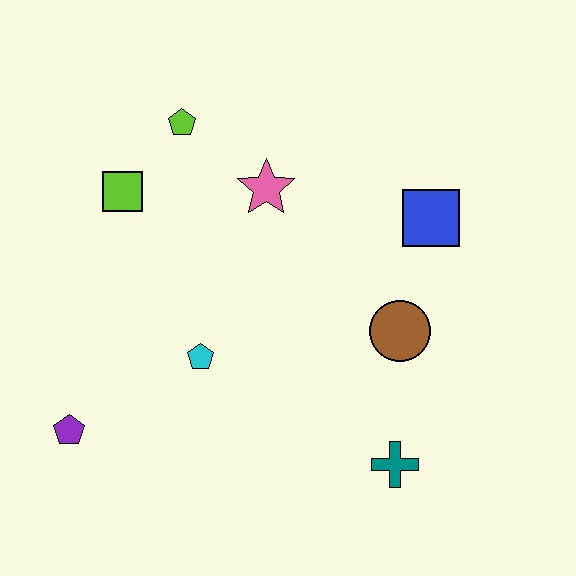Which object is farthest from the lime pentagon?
The teal cross is farthest from the lime pentagon.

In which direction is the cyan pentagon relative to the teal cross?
The cyan pentagon is to the left of the teal cross.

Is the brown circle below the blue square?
Yes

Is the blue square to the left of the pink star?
No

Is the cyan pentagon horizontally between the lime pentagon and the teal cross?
Yes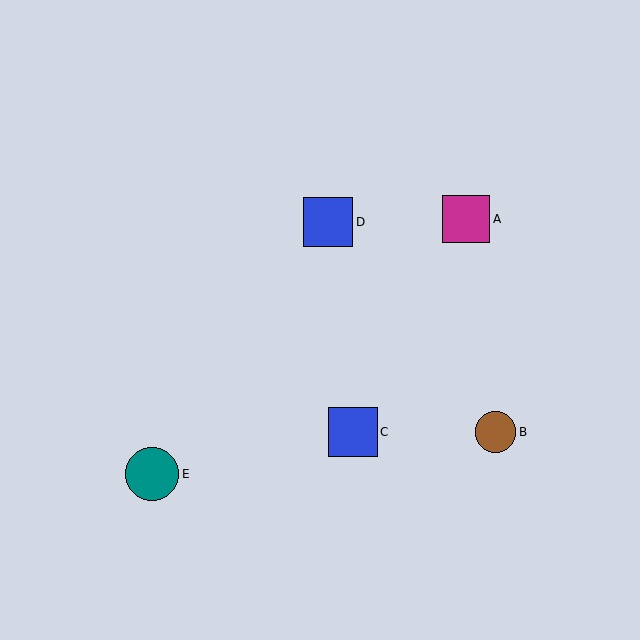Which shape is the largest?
The teal circle (labeled E) is the largest.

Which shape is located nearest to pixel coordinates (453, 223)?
The magenta square (labeled A) at (466, 219) is nearest to that location.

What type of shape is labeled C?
Shape C is a blue square.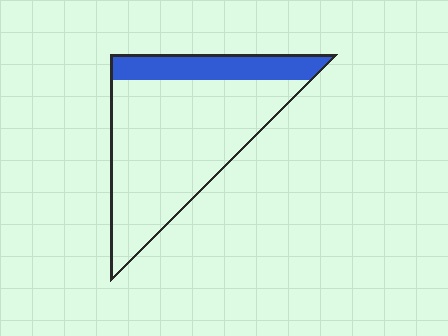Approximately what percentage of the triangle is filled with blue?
Approximately 20%.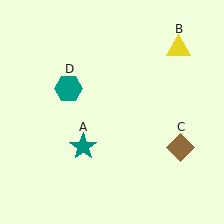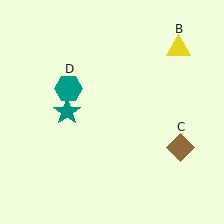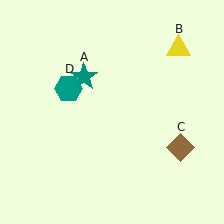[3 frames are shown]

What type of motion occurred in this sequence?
The teal star (object A) rotated clockwise around the center of the scene.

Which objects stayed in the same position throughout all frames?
Yellow triangle (object B) and brown diamond (object C) and teal hexagon (object D) remained stationary.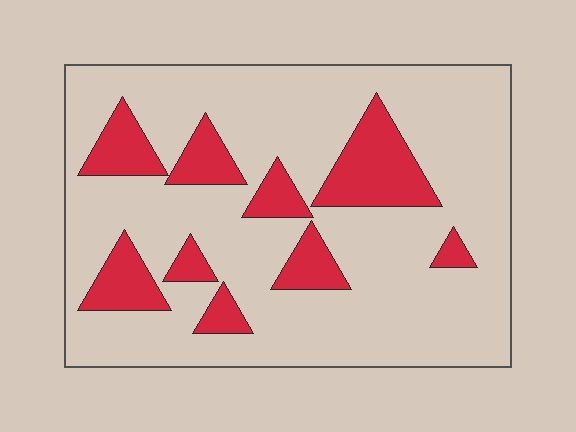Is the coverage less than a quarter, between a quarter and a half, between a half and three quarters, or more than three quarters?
Less than a quarter.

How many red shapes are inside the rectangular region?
9.